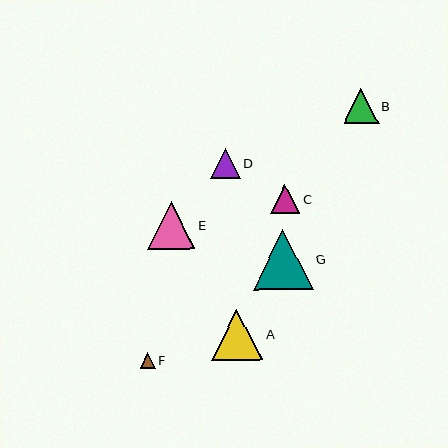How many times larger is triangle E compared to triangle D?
Triangle E is approximately 1.6 times the size of triangle D.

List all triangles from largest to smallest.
From largest to smallest: G, A, E, B, D, C, F.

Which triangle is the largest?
Triangle G is the largest with a size of approximately 59 pixels.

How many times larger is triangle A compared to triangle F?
Triangle A is approximately 3.3 times the size of triangle F.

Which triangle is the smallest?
Triangle F is the smallest with a size of approximately 15 pixels.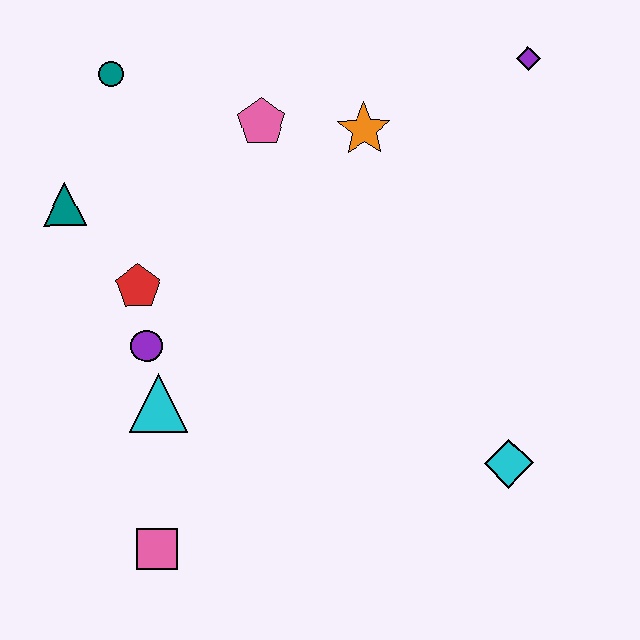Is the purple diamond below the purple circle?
No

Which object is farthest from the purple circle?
The purple diamond is farthest from the purple circle.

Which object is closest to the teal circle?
The teal triangle is closest to the teal circle.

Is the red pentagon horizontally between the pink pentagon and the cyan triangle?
No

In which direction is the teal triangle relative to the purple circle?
The teal triangle is above the purple circle.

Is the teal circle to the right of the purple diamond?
No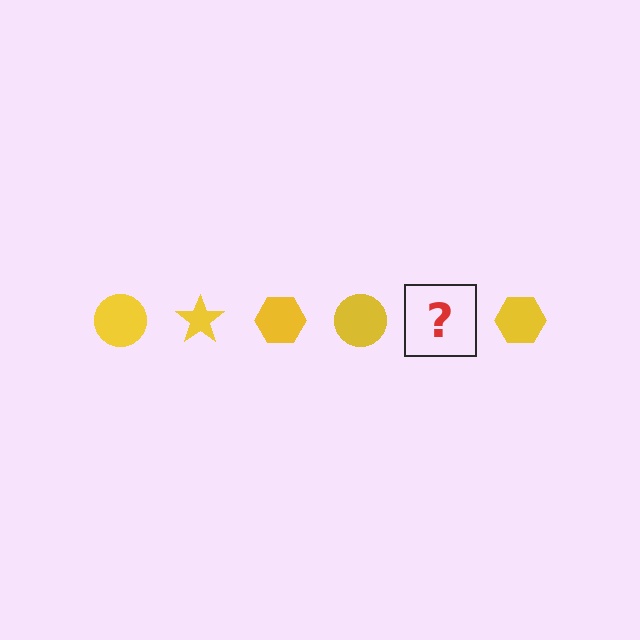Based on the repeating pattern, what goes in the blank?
The blank should be a yellow star.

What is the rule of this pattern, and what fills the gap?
The rule is that the pattern cycles through circle, star, hexagon shapes in yellow. The gap should be filled with a yellow star.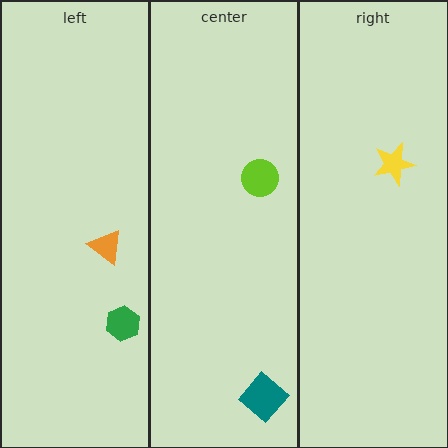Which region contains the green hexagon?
The left region.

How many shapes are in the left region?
2.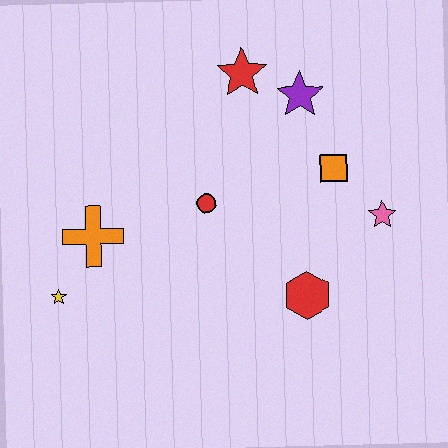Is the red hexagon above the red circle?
No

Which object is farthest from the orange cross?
The pink star is farthest from the orange cross.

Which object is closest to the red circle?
The orange cross is closest to the red circle.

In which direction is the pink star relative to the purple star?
The pink star is below the purple star.